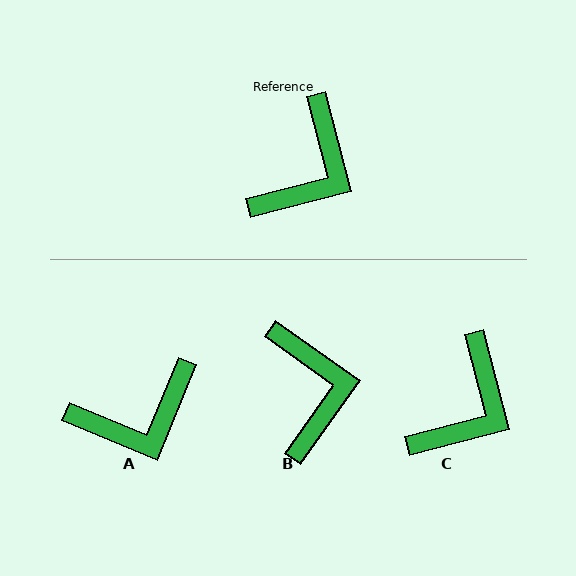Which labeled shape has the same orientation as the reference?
C.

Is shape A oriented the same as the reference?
No, it is off by about 37 degrees.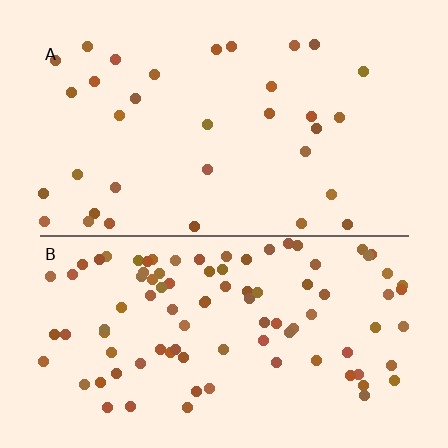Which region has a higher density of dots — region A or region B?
B (the bottom).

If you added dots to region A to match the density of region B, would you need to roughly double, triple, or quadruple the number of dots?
Approximately triple.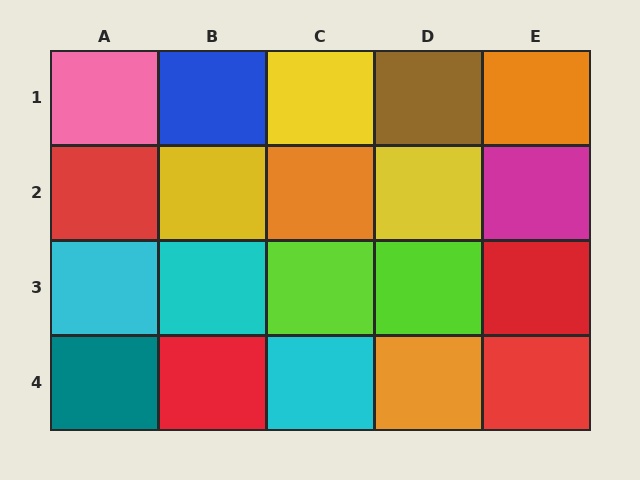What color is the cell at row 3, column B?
Cyan.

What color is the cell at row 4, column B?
Red.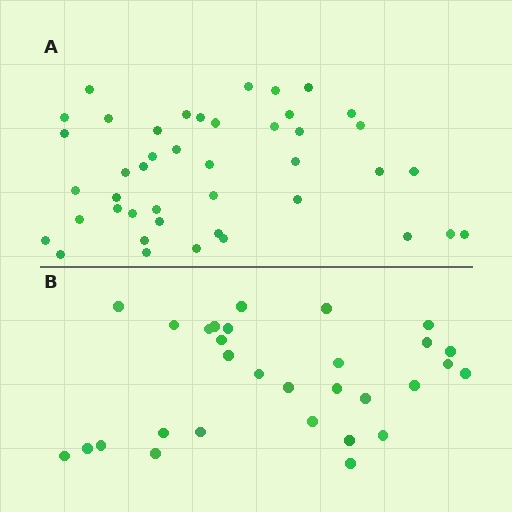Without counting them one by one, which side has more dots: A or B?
Region A (the top region) has more dots.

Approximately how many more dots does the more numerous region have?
Region A has approximately 15 more dots than region B.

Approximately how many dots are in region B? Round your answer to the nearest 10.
About 30 dots.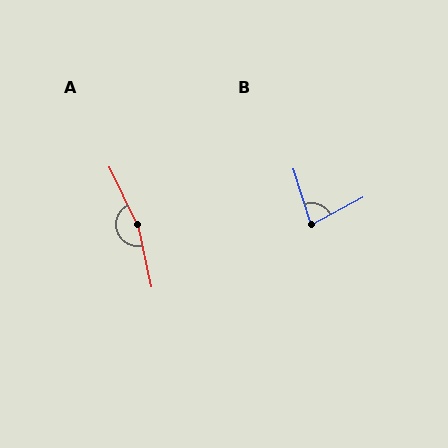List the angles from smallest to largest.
B (79°), A (167°).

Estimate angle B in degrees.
Approximately 79 degrees.